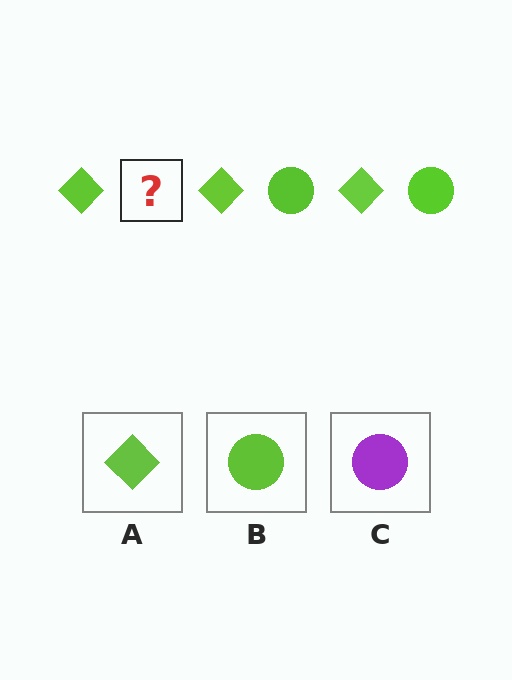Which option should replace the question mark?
Option B.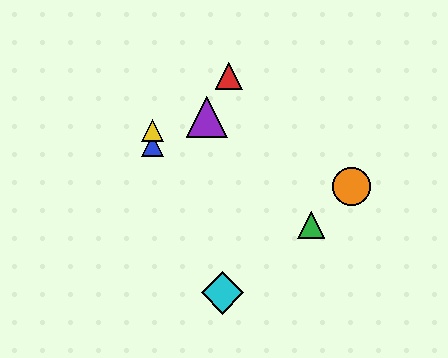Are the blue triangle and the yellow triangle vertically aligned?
Yes, both are at x≈152.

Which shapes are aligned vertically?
The blue triangle, the yellow triangle are aligned vertically.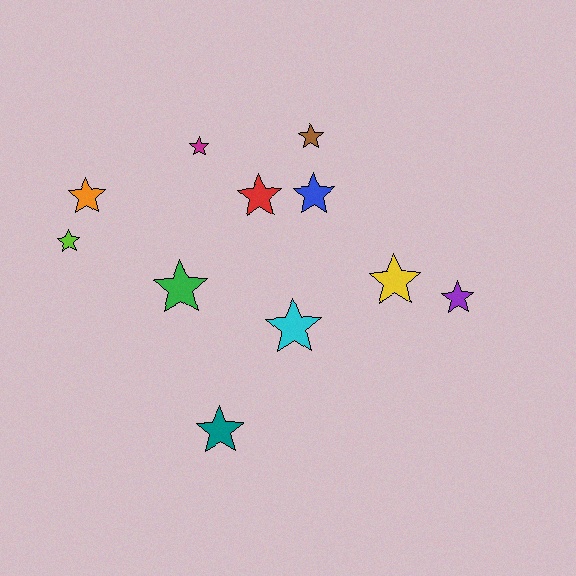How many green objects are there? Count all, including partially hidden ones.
There is 1 green object.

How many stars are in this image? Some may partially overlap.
There are 11 stars.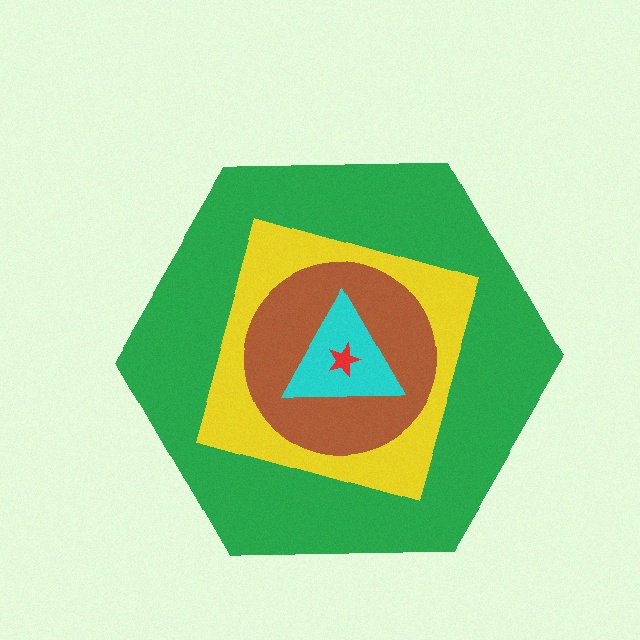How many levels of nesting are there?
5.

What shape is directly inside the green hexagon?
The yellow diamond.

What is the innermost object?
The red star.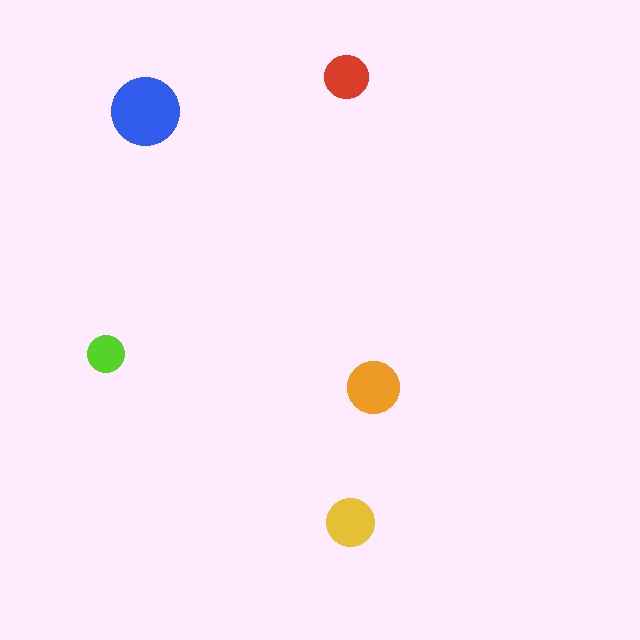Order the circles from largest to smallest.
the blue one, the orange one, the yellow one, the red one, the lime one.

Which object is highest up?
The red circle is topmost.